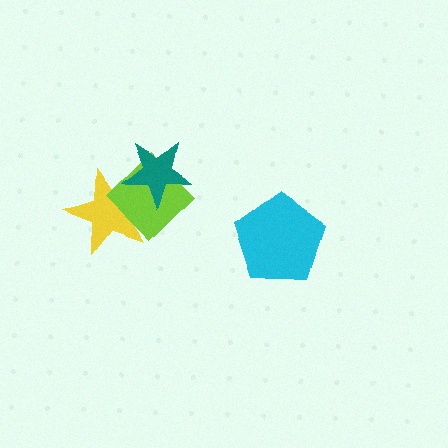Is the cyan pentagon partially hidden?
No, no other shape covers it.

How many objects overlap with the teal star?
2 objects overlap with the teal star.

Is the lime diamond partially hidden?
Yes, it is partially covered by another shape.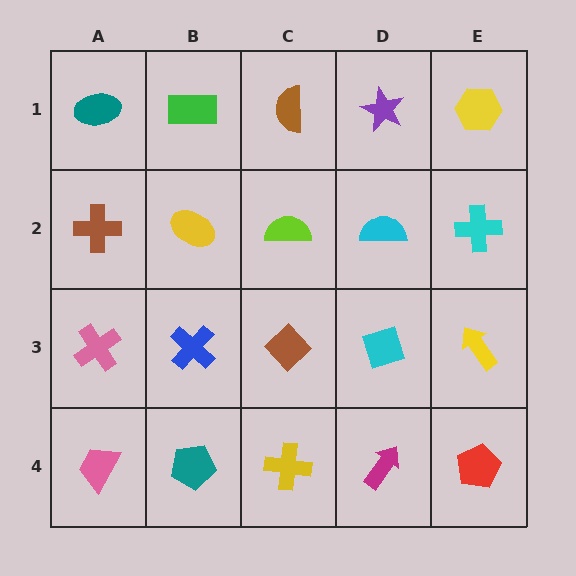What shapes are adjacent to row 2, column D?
A purple star (row 1, column D), a cyan diamond (row 3, column D), a lime semicircle (row 2, column C), a cyan cross (row 2, column E).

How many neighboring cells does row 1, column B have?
3.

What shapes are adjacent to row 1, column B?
A yellow ellipse (row 2, column B), a teal ellipse (row 1, column A), a brown semicircle (row 1, column C).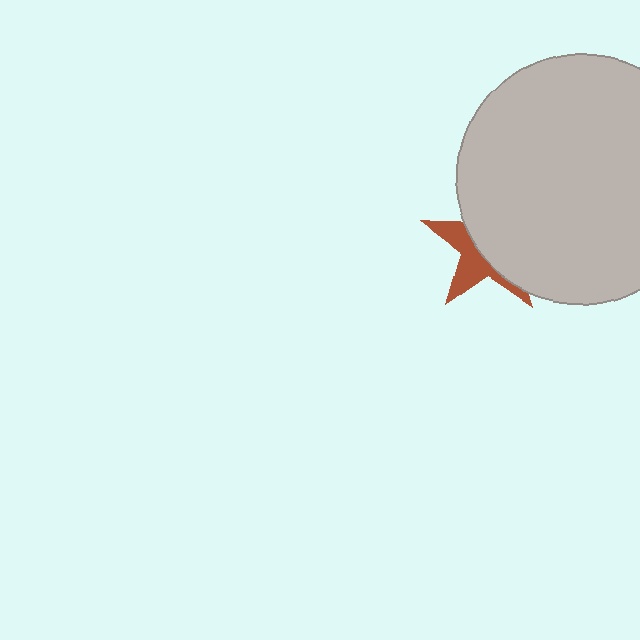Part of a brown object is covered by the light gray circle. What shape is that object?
It is a star.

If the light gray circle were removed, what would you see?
You would see the complete brown star.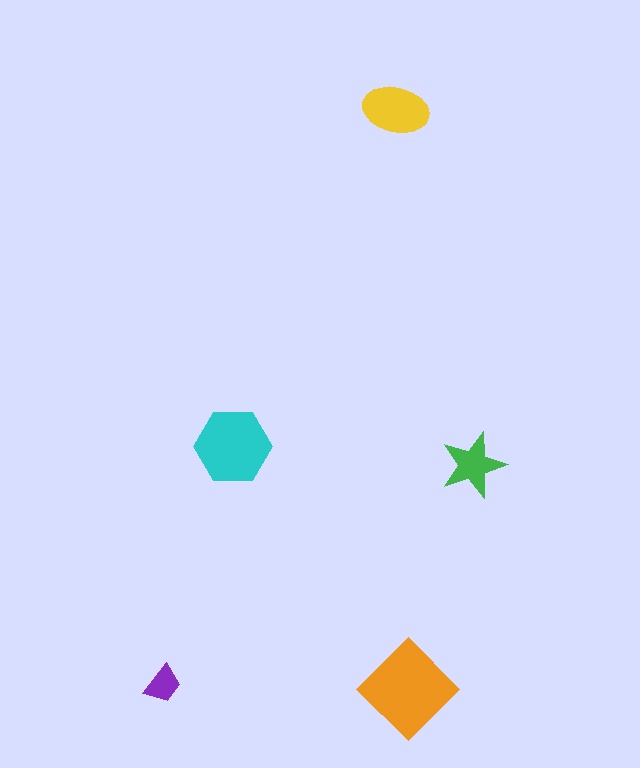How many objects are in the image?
There are 5 objects in the image.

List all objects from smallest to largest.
The purple trapezoid, the green star, the yellow ellipse, the cyan hexagon, the orange diamond.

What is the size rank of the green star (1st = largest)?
4th.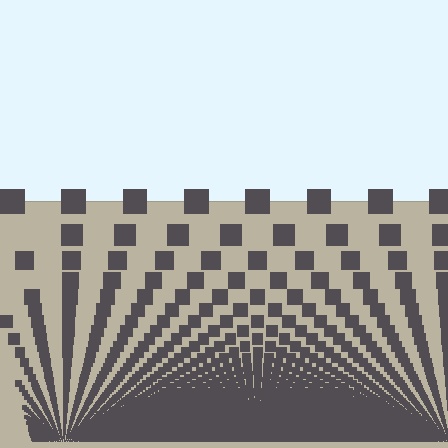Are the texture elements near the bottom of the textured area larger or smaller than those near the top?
Smaller. The gradient is inverted — elements near the bottom are smaller and denser.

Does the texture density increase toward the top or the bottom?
Density increases toward the bottom.